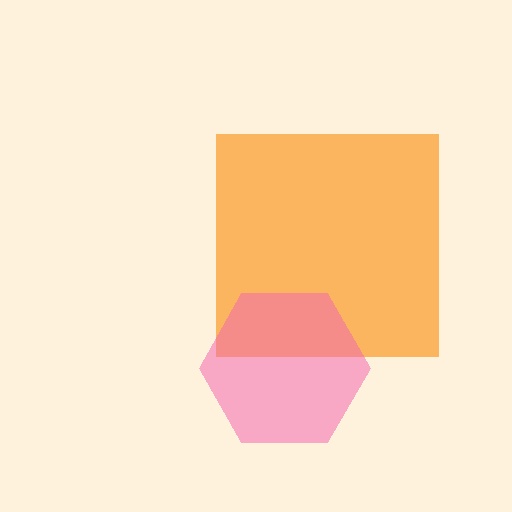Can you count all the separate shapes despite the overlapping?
Yes, there are 2 separate shapes.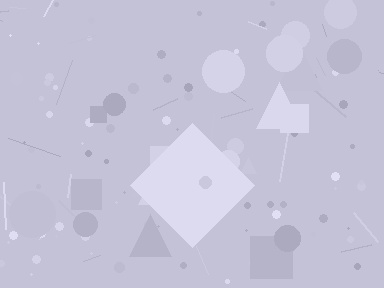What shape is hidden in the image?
A diamond is hidden in the image.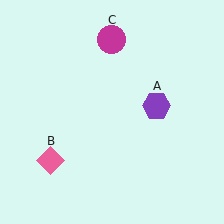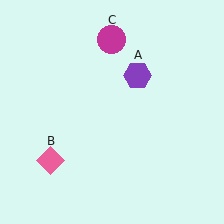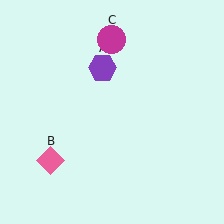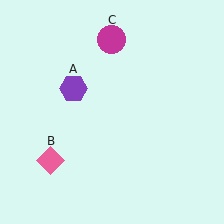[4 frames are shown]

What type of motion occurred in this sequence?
The purple hexagon (object A) rotated counterclockwise around the center of the scene.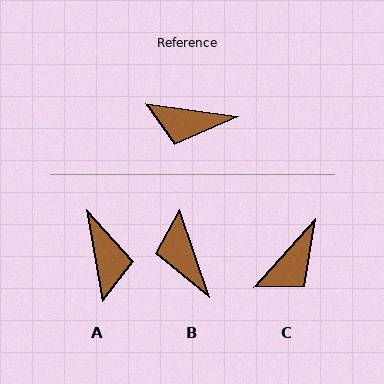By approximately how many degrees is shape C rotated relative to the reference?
Approximately 57 degrees counter-clockwise.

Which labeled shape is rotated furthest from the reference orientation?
A, about 108 degrees away.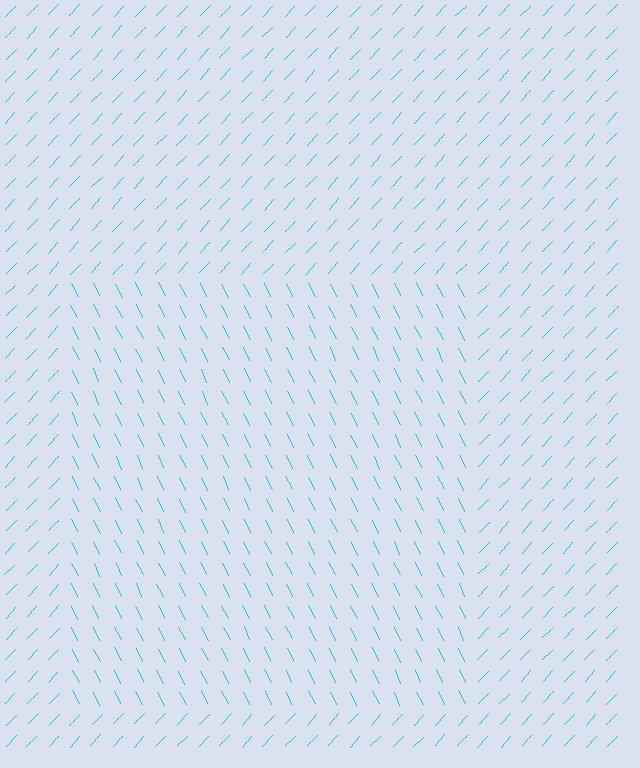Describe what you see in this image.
The image is filled with small cyan line segments. A rectangle region in the image has lines oriented differently from the surrounding lines, creating a visible texture boundary.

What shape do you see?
I see a rectangle.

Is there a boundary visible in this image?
Yes, there is a texture boundary formed by a change in line orientation.